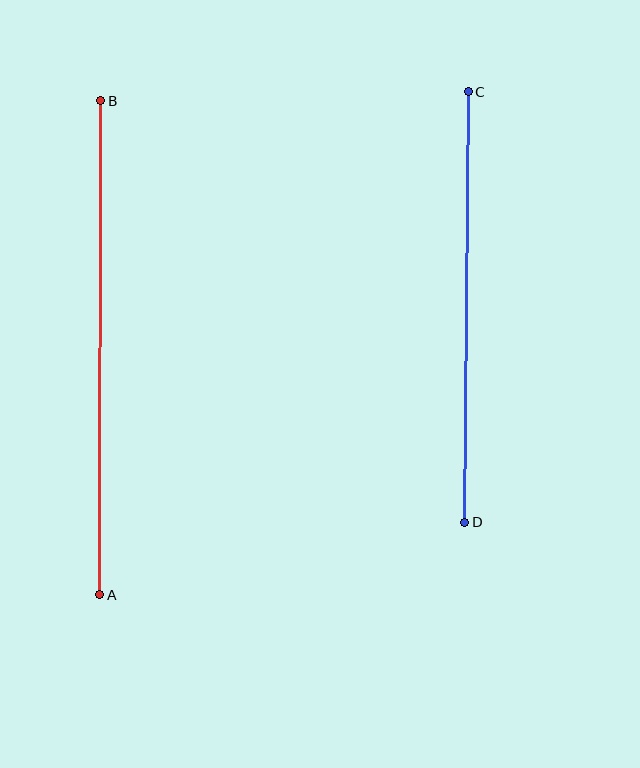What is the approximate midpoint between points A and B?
The midpoint is at approximately (100, 348) pixels.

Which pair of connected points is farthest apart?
Points A and B are farthest apart.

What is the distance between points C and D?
The distance is approximately 431 pixels.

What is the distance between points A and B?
The distance is approximately 494 pixels.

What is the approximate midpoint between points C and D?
The midpoint is at approximately (467, 307) pixels.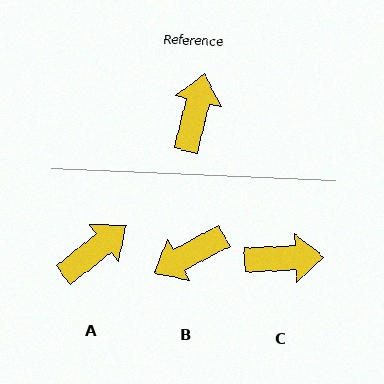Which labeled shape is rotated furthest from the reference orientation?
B, about 132 degrees away.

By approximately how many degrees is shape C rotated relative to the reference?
Approximately 74 degrees clockwise.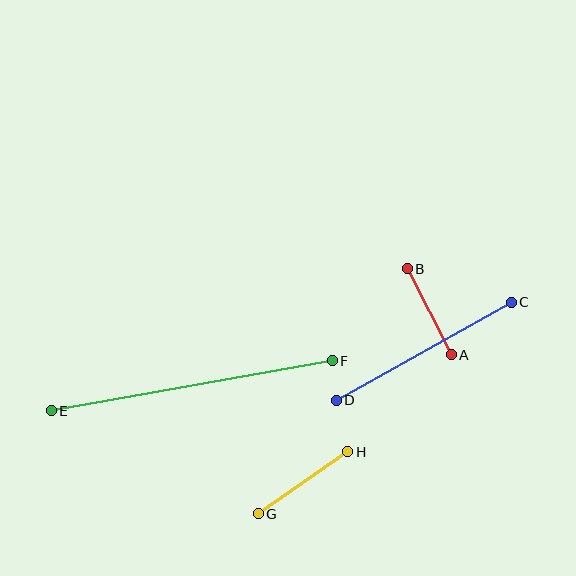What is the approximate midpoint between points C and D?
The midpoint is at approximately (424, 351) pixels.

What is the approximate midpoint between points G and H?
The midpoint is at approximately (303, 483) pixels.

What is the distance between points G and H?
The distance is approximately 109 pixels.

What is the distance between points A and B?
The distance is approximately 96 pixels.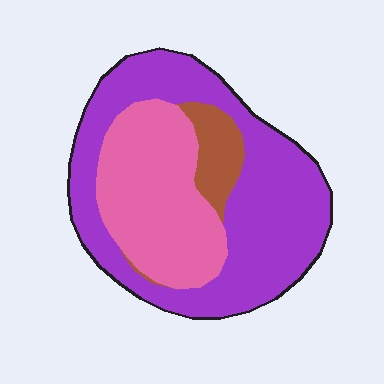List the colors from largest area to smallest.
From largest to smallest: purple, pink, brown.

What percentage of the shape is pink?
Pink covers about 35% of the shape.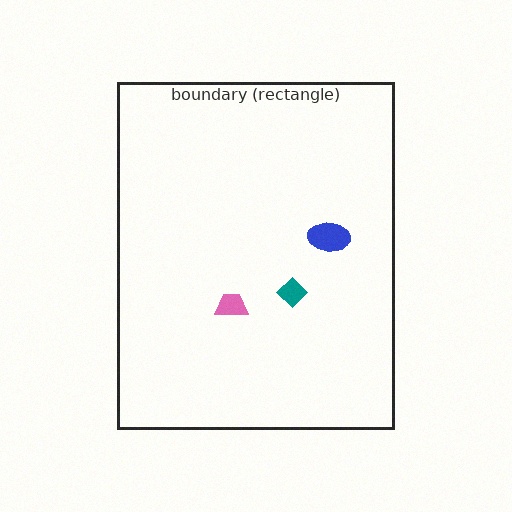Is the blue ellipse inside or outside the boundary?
Inside.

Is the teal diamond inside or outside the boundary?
Inside.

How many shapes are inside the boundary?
3 inside, 0 outside.